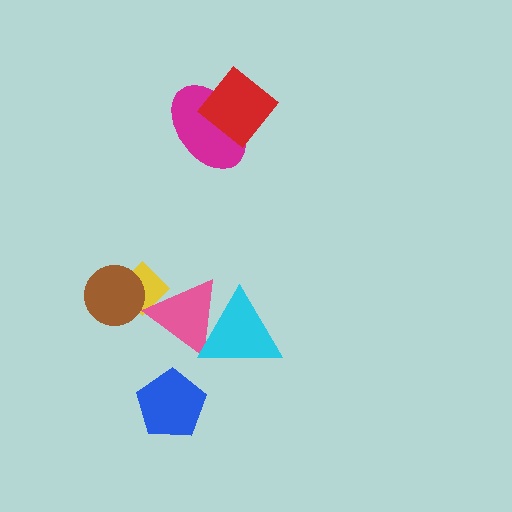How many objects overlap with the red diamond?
1 object overlaps with the red diamond.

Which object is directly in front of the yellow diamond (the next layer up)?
The pink triangle is directly in front of the yellow diamond.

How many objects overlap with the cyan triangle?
1 object overlaps with the cyan triangle.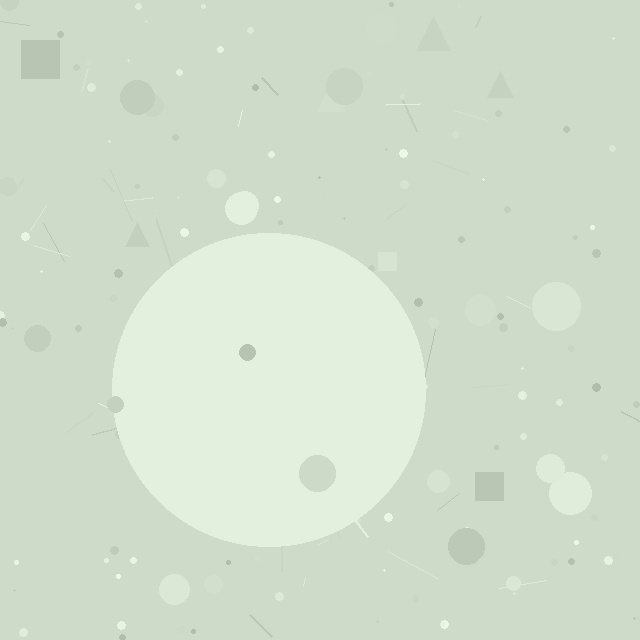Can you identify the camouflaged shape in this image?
The camouflaged shape is a circle.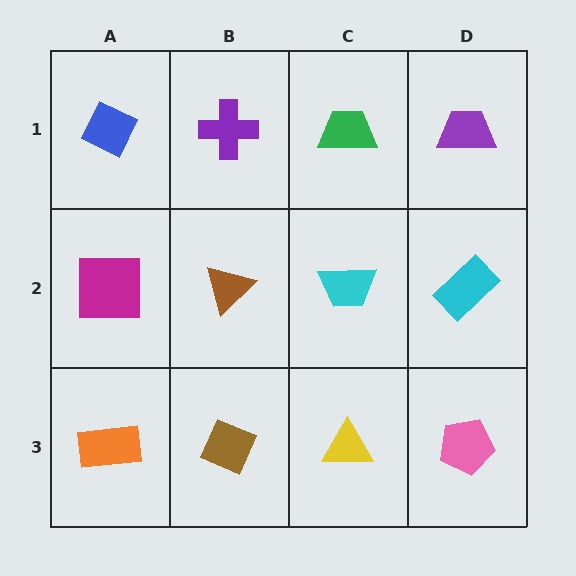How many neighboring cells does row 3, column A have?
2.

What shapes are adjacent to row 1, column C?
A cyan trapezoid (row 2, column C), a purple cross (row 1, column B), a purple trapezoid (row 1, column D).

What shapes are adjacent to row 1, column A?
A magenta square (row 2, column A), a purple cross (row 1, column B).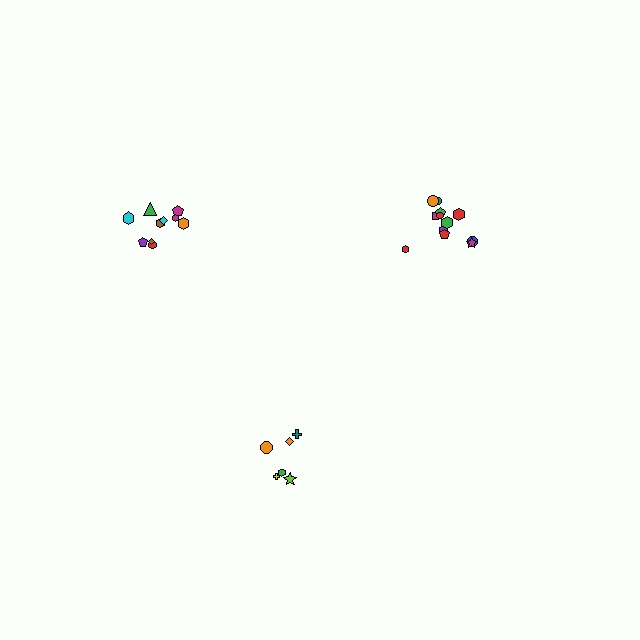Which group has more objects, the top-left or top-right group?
The top-right group.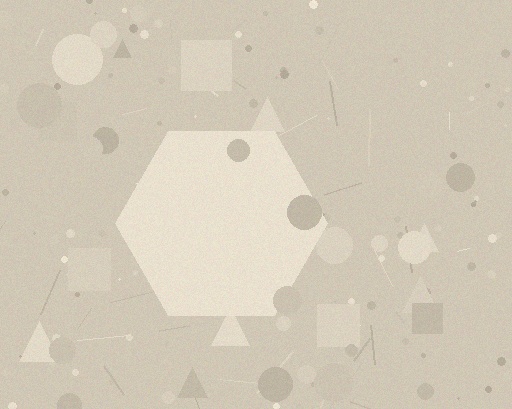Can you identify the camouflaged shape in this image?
The camouflaged shape is a hexagon.